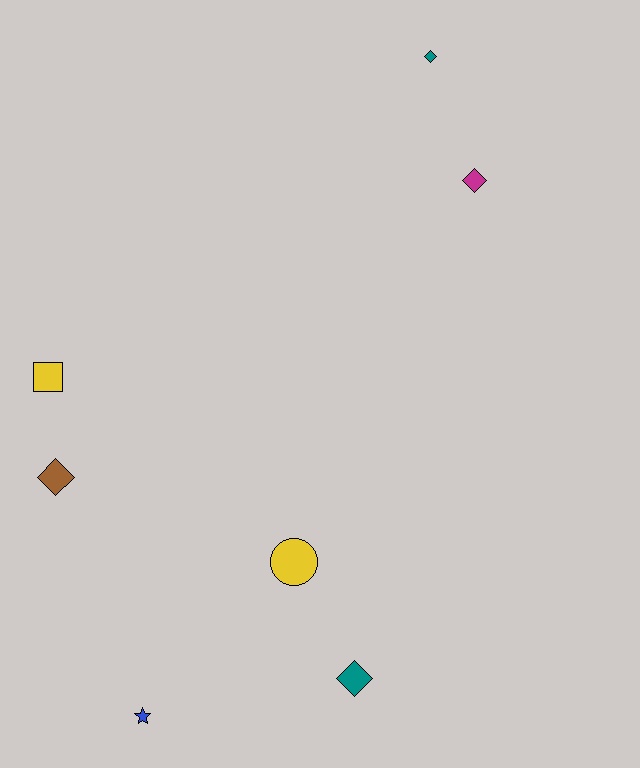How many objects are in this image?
There are 7 objects.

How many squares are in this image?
There is 1 square.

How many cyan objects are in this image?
There are no cyan objects.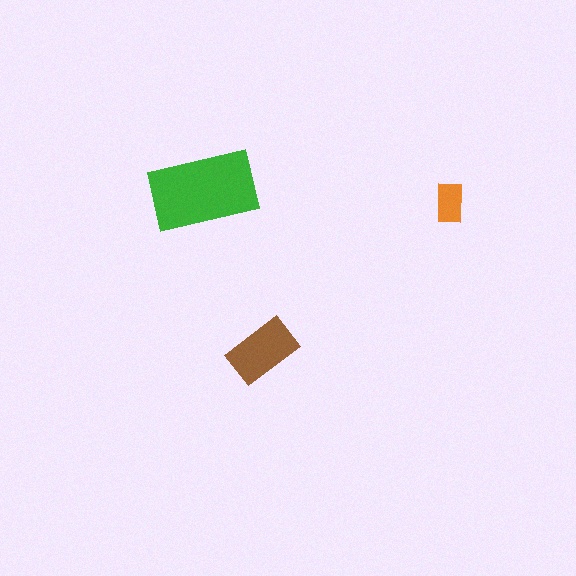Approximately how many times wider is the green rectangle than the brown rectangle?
About 1.5 times wider.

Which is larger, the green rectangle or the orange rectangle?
The green one.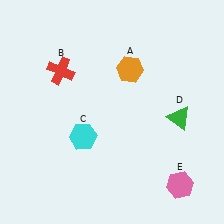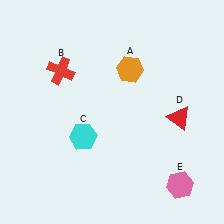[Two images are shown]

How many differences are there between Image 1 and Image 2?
There is 1 difference between the two images.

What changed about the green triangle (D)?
In Image 1, D is green. In Image 2, it changed to red.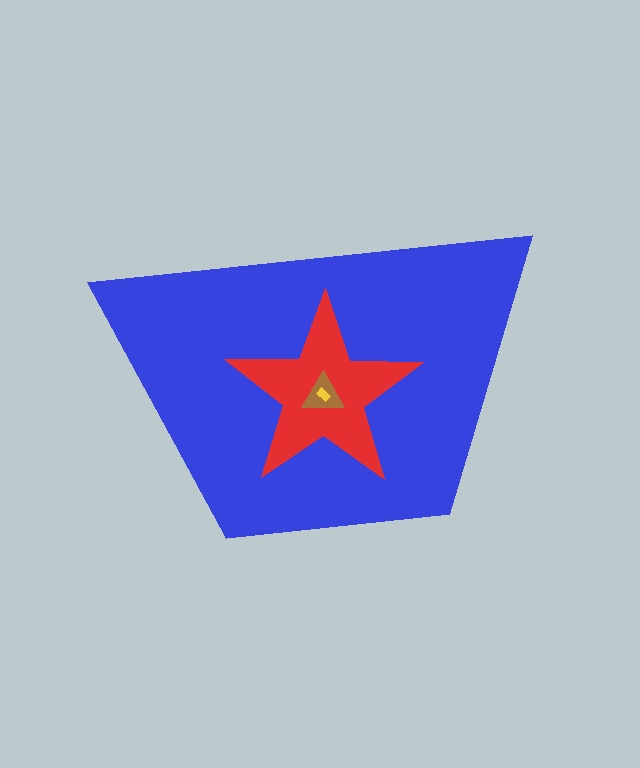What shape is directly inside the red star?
The brown triangle.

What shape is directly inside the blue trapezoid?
The red star.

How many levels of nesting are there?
4.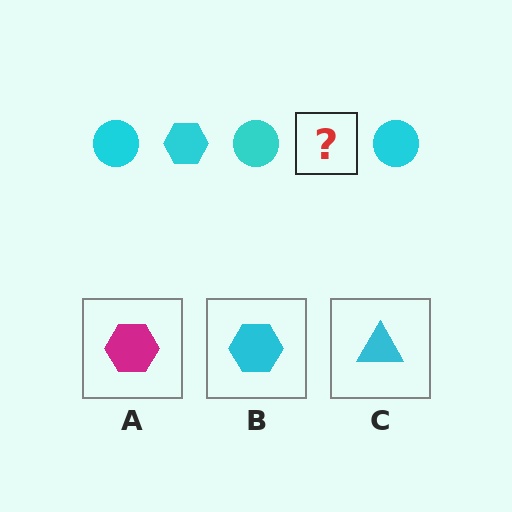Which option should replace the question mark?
Option B.